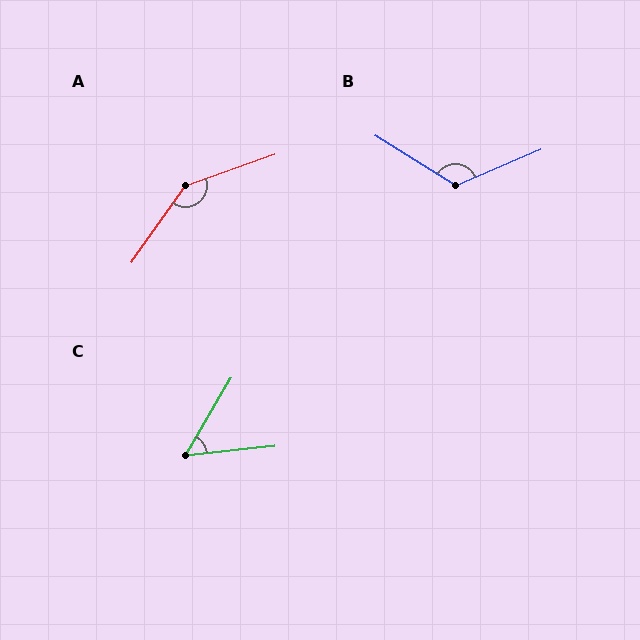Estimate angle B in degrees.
Approximately 125 degrees.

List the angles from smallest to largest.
C (53°), B (125°), A (145°).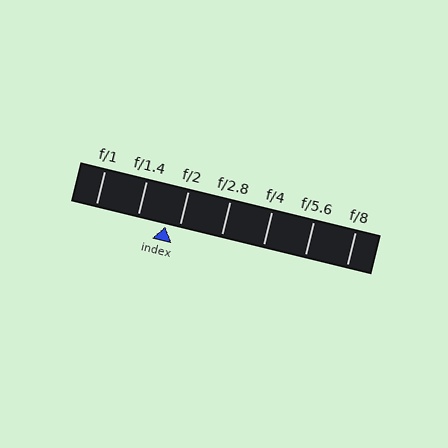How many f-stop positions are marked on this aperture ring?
There are 7 f-stop positions marked.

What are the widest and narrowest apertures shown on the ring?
The widest aperture shown is f/1 and the narrowest is f/8.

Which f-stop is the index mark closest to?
The index mark is closest to f/2.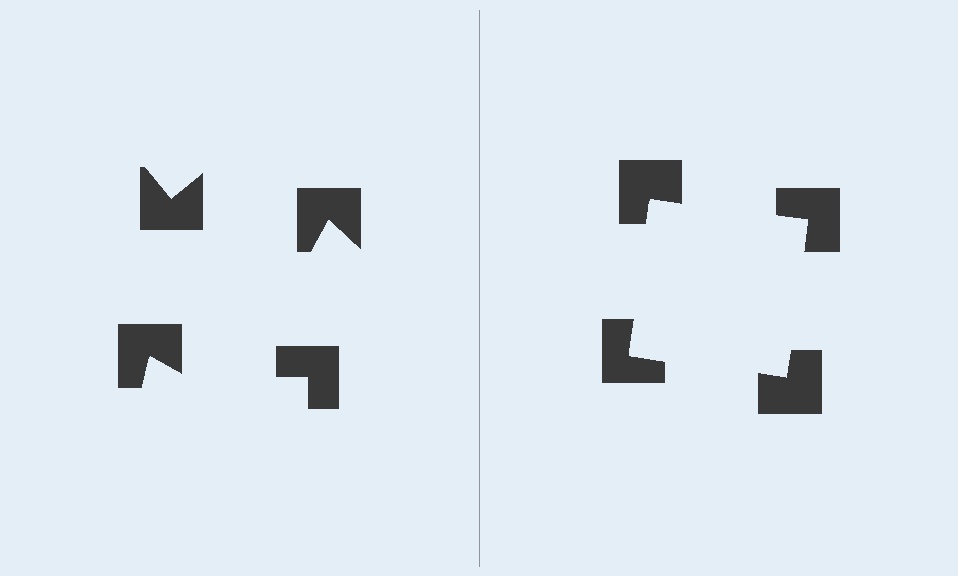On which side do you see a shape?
An illusory square appears on the right side. On the left side the wedge cuts are rotated, so no coherent shape forms.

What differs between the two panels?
The notched squares are positioned identically on both sides; only the wedge orientations differ. On the right they align to a square; on the left they are misaligned.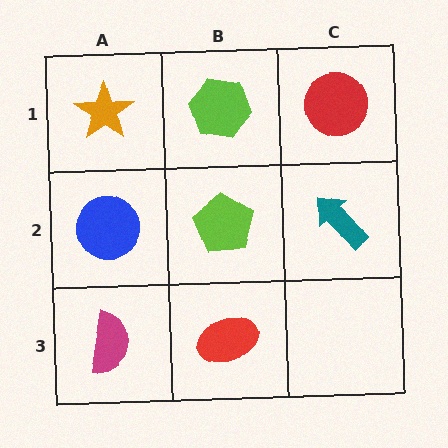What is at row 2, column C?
A teal arrow.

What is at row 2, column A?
A blue circle.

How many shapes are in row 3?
2 shapes.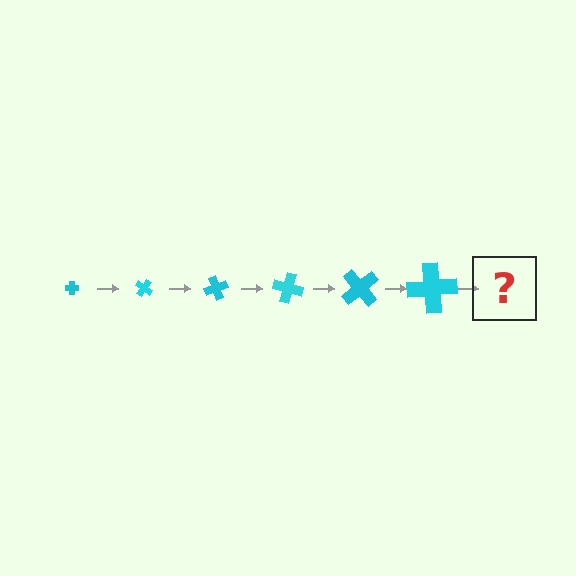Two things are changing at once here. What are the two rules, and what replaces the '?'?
The two rules are that the cross grows larger each step and it rotates 35 degrees each step. The '?' should be a cross, larger than the previous one and rotated 210 degrees from the start.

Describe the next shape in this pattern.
It should be a cross, larger than the previous one and rotated 210 degrees from the start.